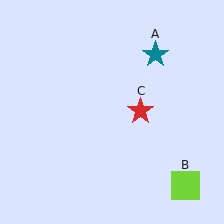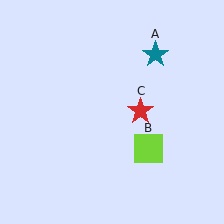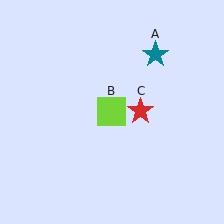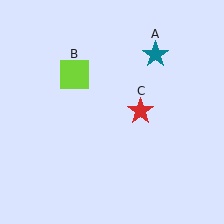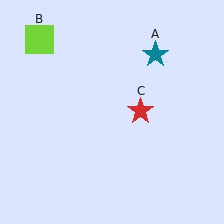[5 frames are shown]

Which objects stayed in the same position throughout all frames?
Teal star (object A) and red star (object C) remained stationary.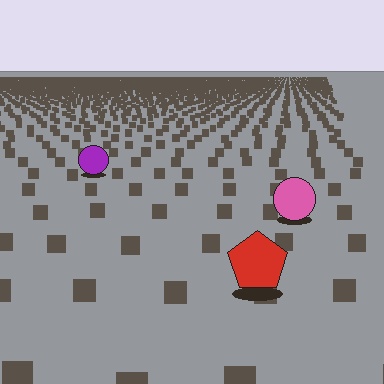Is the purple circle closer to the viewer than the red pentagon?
No. The red pentagon is closer — you can tell from the texture gradient: the ground texture is coarser near it.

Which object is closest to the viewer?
The red pentagon is closest. The texture marks near it are larger and more spread out.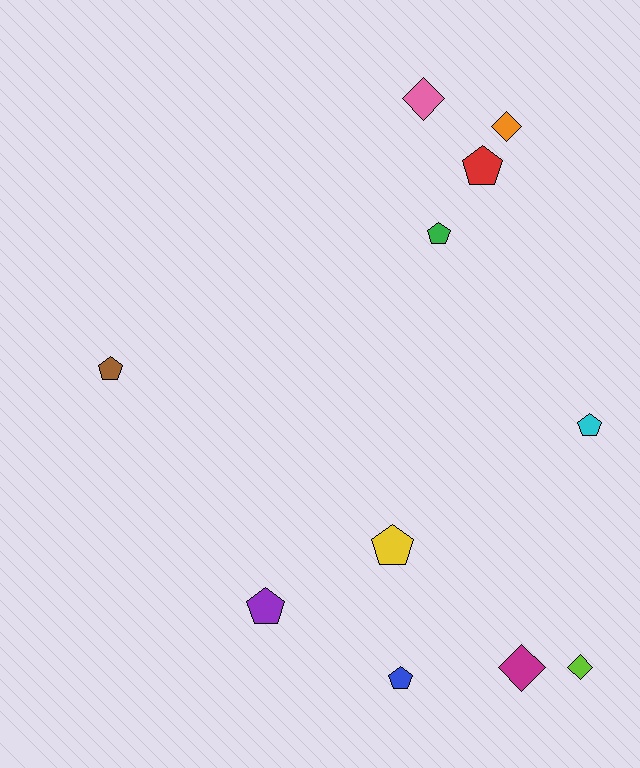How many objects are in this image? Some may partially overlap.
There are 11 objects.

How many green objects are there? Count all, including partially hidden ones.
There is 1 green object.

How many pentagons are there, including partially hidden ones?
There are 7 pentagons.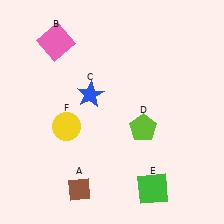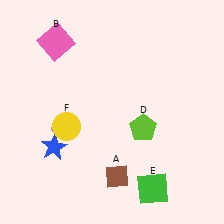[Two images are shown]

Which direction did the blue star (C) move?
The blue star (C) moved down.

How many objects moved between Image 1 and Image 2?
2 objects moved between the two images.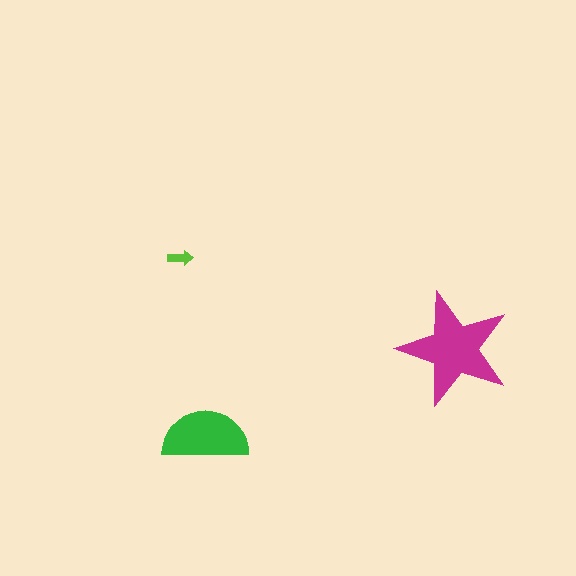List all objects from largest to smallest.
The magenta star, the green semicircle, the lime arrow.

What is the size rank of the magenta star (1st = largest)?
1st.